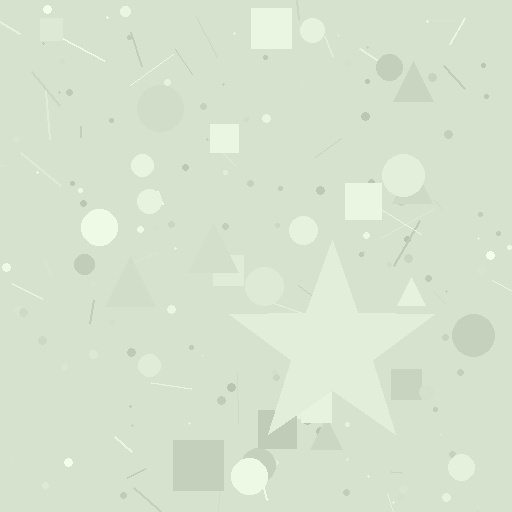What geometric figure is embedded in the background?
A star is embedded in the background.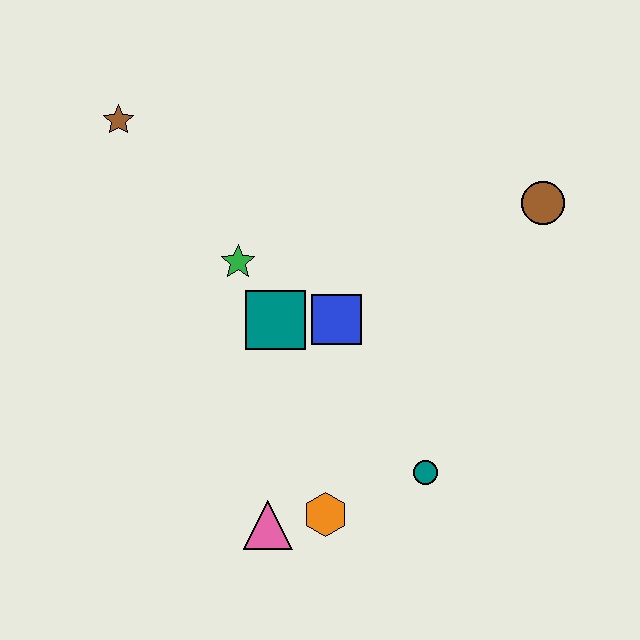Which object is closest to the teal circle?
The orange hexagon is closest to the teal circle.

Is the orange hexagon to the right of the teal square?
Yes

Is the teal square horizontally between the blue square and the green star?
Yes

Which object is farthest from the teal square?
The brown circle is farthest from the teal square.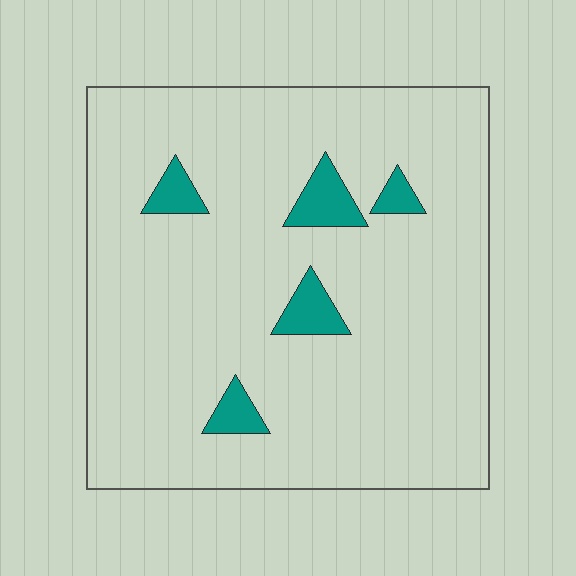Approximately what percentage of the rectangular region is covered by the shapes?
Approximately 5%.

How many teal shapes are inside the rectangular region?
5.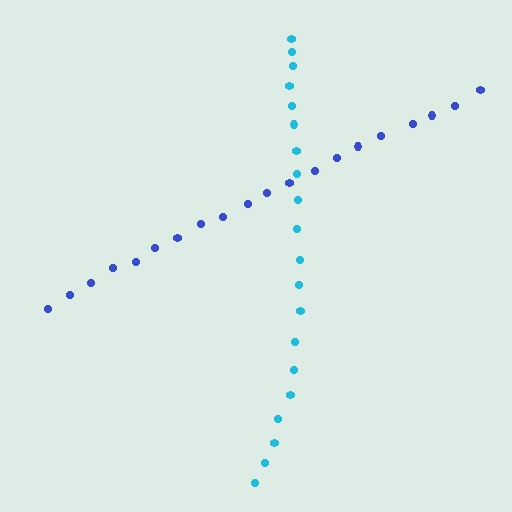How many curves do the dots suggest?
There are 2 distinct paths.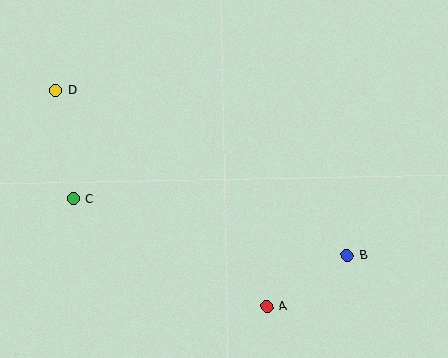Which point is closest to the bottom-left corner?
Point C is closest to the bottom-left corner.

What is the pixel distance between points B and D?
The distance between B and D is 335 pixels.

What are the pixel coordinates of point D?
Point D is at (56, 91).